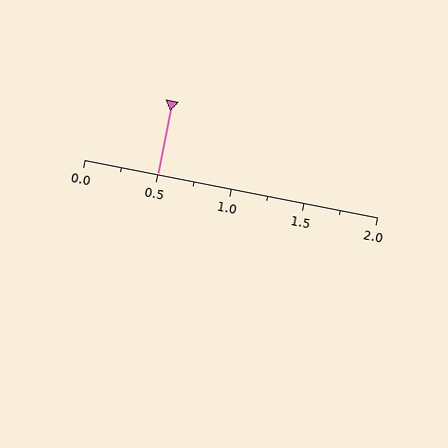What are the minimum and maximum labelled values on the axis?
The axis runs from 0.0 to 2.0.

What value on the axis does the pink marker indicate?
The marker indicates approximately 0.5.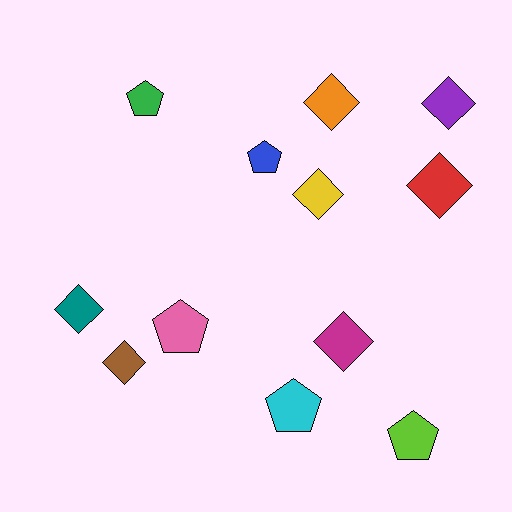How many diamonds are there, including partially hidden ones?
There are 7 diamonds.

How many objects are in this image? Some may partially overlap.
There are 12 objects.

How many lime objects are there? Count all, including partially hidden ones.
There is 1 lime object.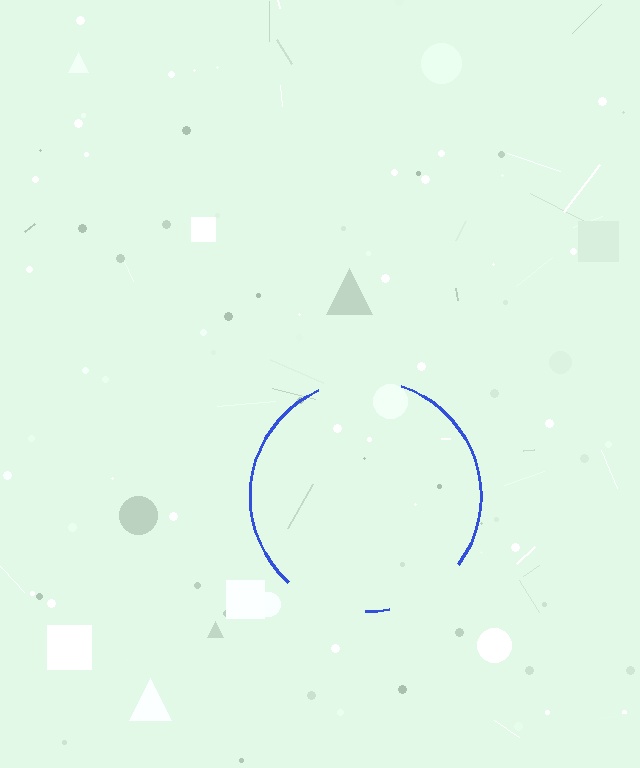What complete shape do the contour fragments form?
The contour fragments form a circle.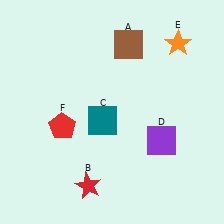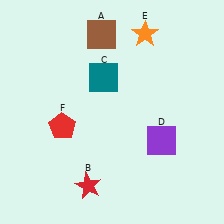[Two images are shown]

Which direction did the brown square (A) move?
The brown square (A) moved left.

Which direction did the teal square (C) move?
The teal square (C) moved up.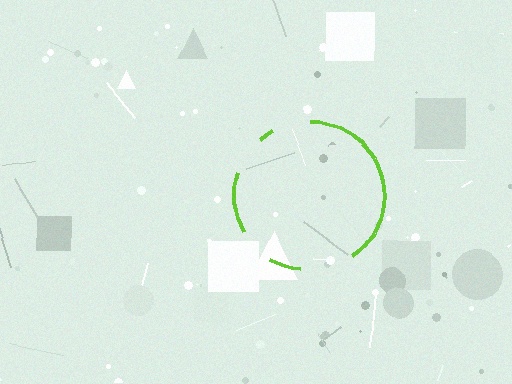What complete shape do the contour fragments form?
The contour fragments form a circle.